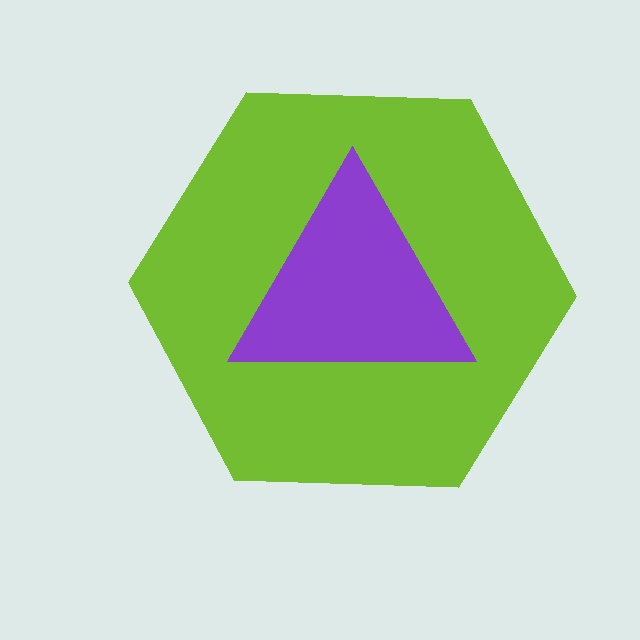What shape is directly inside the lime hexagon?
The purple triangle.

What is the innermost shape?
The purple triangle.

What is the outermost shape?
The lime hexagon.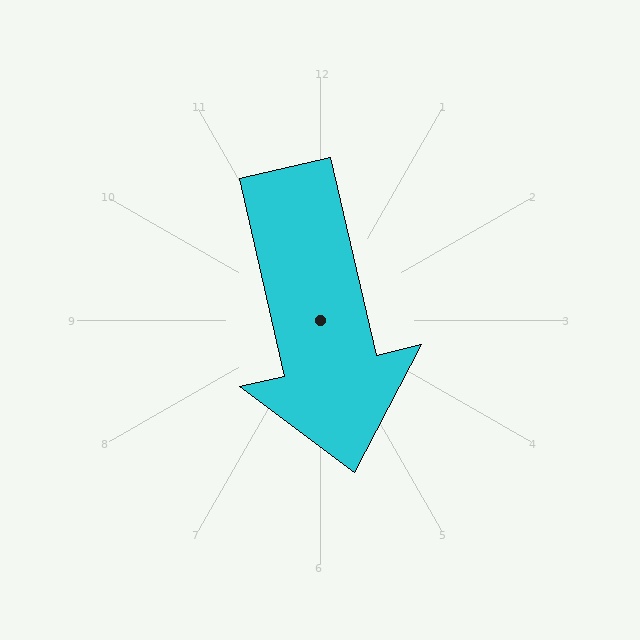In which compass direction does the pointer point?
South.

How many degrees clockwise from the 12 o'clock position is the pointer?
Approximately 167 degrees.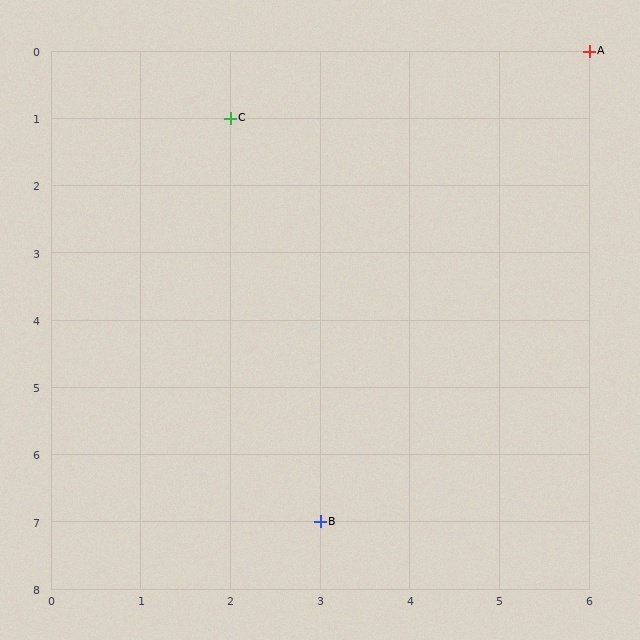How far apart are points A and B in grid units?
Points A and B are 3 columns and 7 rows apart (about 7.6 grid units diagonally).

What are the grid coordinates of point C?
Point C is at grid coordinates (2, 1).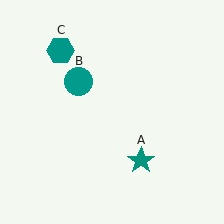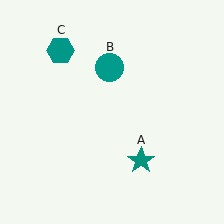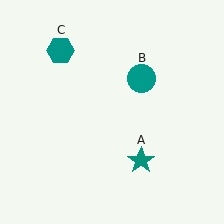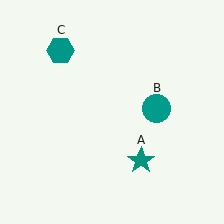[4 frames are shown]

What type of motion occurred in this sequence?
The teal circle (object B) rotated clockwise around the center of the scene.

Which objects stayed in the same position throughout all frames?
Teal star (object A) and teal hexagon (object C) remained stationary.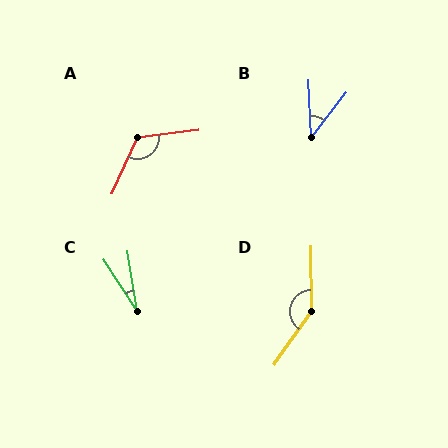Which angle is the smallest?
C, at approximately 24 degrees.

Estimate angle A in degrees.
Approximately 121 degrees.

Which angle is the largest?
D, at approximately 144 degrees.